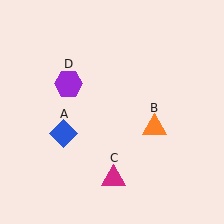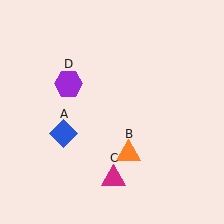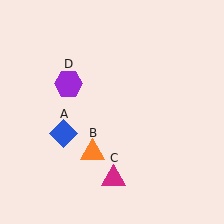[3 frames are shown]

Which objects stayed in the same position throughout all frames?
Blue diamond (object A) and magenta triangle (object C) and purple hexagon (object D) remained stationary.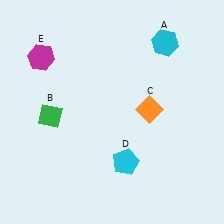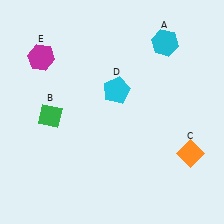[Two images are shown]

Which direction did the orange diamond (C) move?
The orange diamond (C) moved down.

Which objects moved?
The objects that moved are: the orange diamond (C), the cyan pentagon (D).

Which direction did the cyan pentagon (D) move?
The cyan pentagon (D) moved up.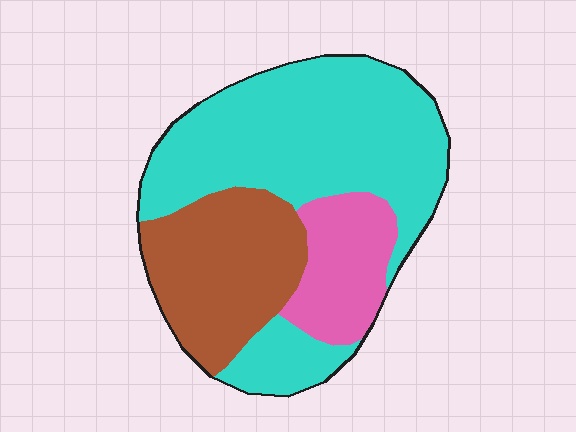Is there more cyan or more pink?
Cyan.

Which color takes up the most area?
Cyan, at roughly 55%.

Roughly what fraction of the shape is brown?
Brown takes up about one quarter (1/4) of the shape.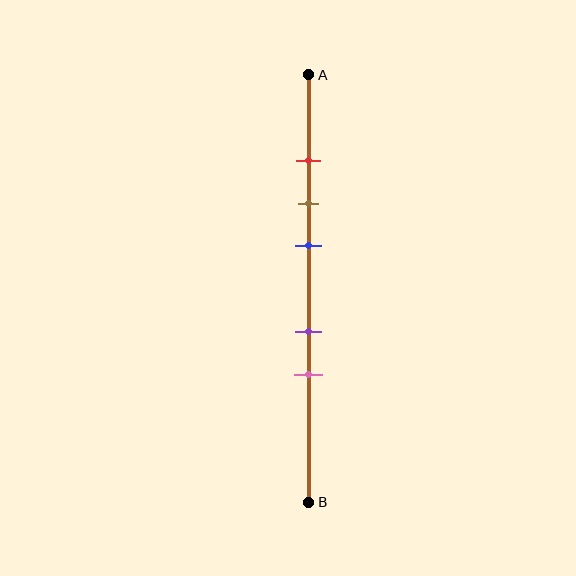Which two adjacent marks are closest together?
The red and brown marks are the closest adjacent pair.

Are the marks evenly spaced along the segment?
No, the marks are not evenly spaced.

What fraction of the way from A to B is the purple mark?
The purple mark is approximately 60% (0.6) of the way from A to B.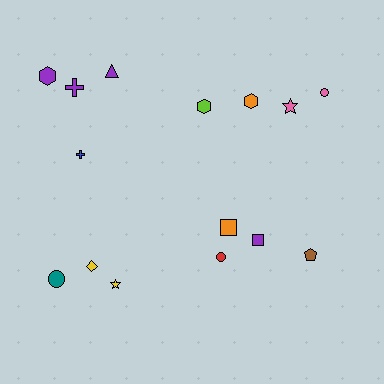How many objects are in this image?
There are 15 objects.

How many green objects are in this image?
There are no green objects.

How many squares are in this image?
There are 2 squares.